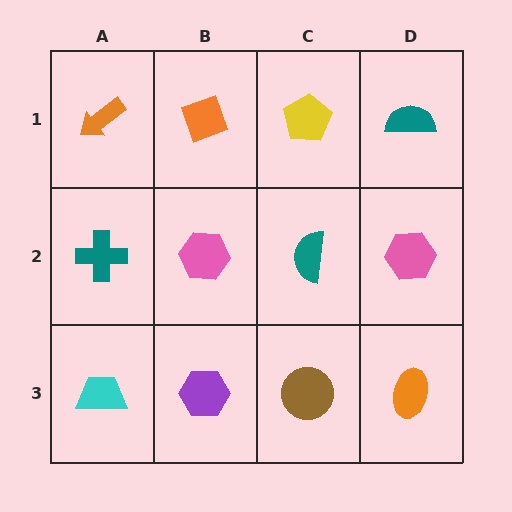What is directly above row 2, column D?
A teal semicircle.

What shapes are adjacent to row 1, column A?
A teal cross (row 2, column A), an orange diamond (row 1, column B).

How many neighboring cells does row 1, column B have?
3.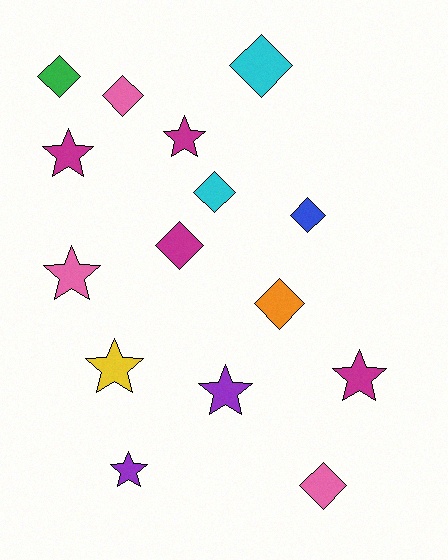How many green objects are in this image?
There is 1 green object.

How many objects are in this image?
There are 15 objects.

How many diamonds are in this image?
There are 8 diamonds.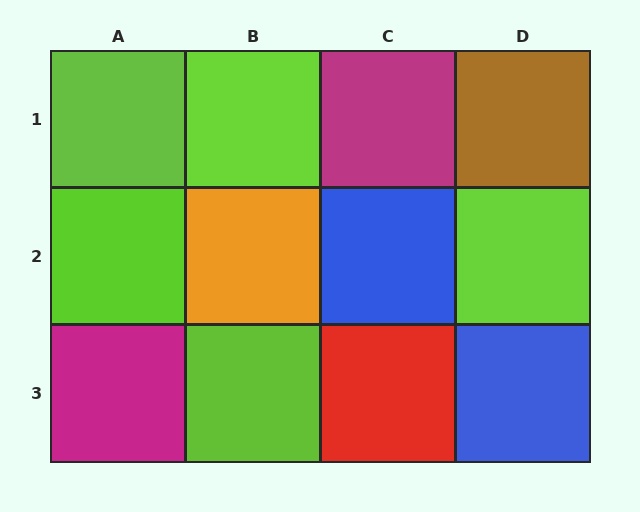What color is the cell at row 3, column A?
Magenta.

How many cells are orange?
1 cell is orange.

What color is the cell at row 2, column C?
Blue.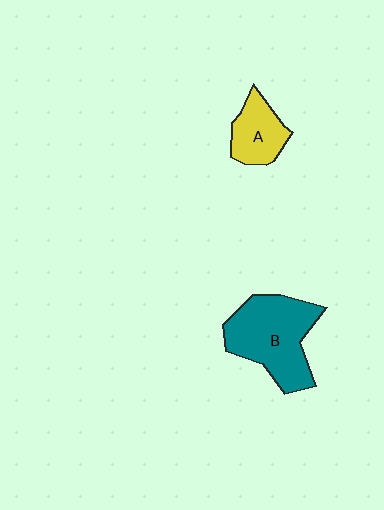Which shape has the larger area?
Shape B (teal).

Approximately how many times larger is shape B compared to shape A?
Approximately 2.0 times.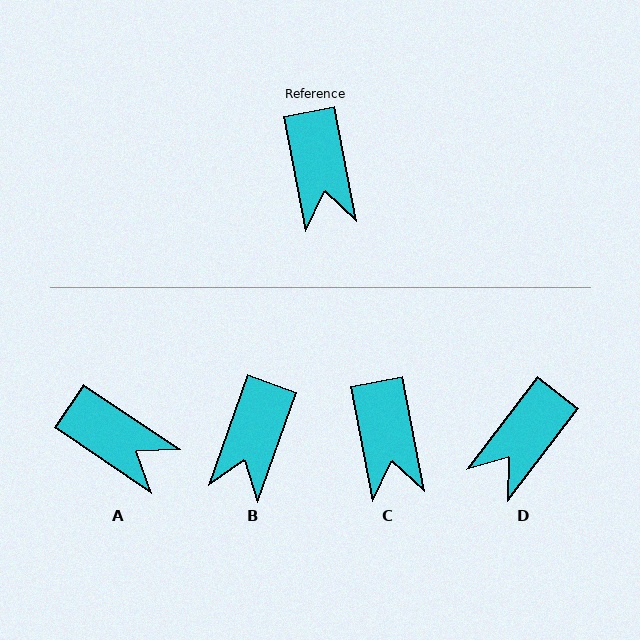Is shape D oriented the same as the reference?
No, it is off by about 49 degrees.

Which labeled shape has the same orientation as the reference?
C.